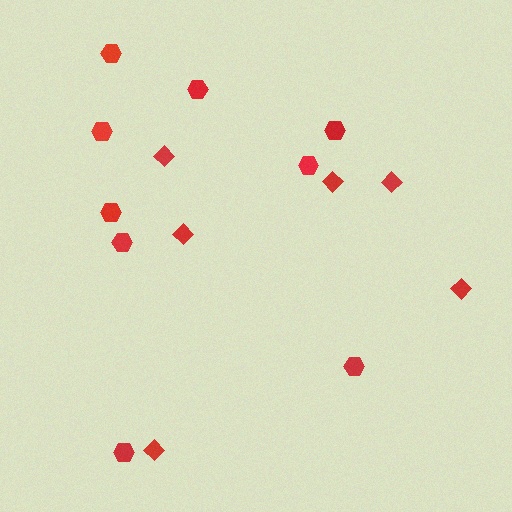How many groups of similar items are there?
There are 2 groups: one group of diamonds (6) and one group of hexagons (9).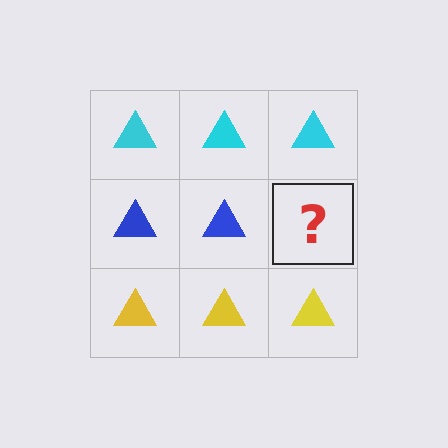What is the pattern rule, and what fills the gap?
The rule is that each row has a consistent color. The gap should be filled with a blue triangle.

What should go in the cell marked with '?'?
The missing cell should contain a blue triangle.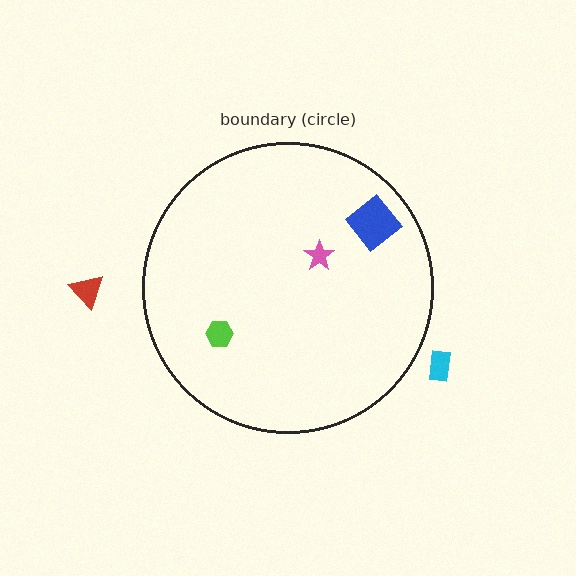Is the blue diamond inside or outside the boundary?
Inside.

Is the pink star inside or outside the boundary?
Inside.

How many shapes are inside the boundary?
3 inside, 2 outside.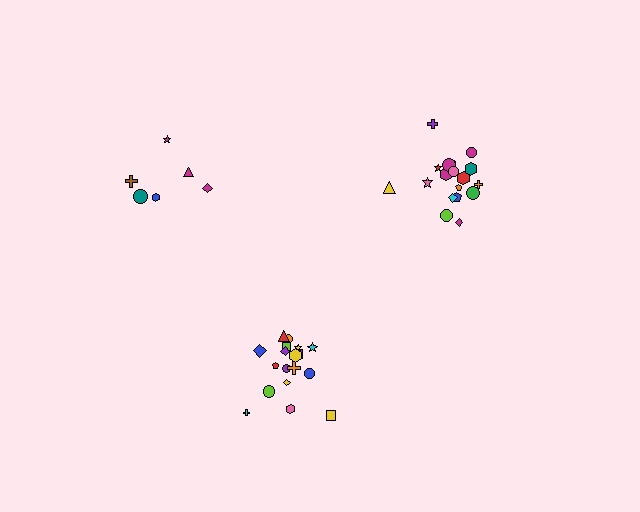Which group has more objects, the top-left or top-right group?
The top-right group.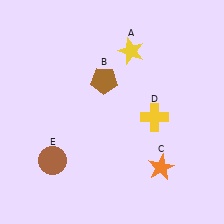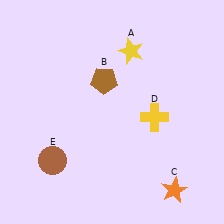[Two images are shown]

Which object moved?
The orange star (C) moved down.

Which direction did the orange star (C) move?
The orange star (C) moved down.